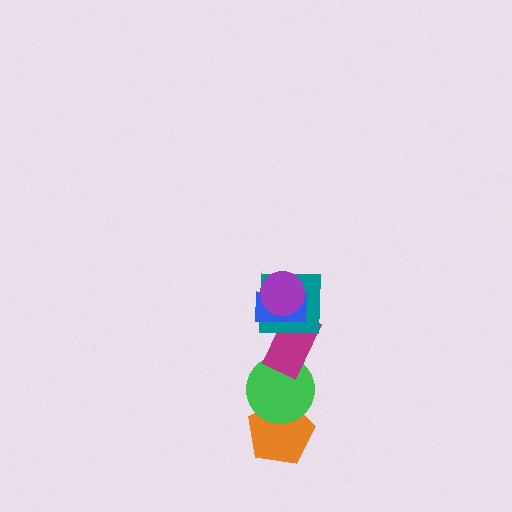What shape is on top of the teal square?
The blue rectangle is on top of the teal square.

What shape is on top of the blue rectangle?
The purple circle is on top of the blue rectangle.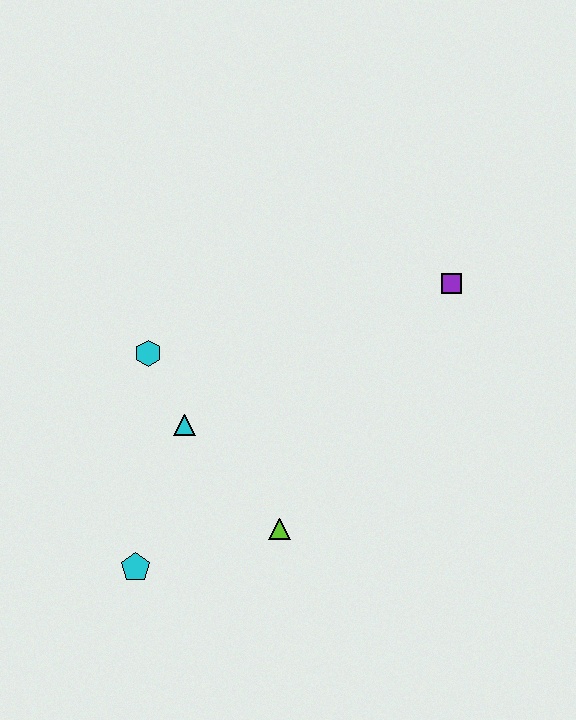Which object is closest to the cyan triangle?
The cyan hexagon is closest to the cyan triangle.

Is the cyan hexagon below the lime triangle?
No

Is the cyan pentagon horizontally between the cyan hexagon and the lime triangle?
No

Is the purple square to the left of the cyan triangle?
No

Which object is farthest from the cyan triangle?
The purple square is farthest from the cyan triangle.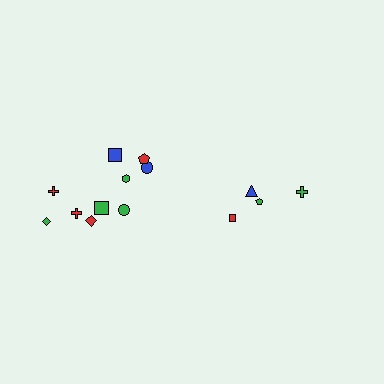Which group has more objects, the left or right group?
The left group.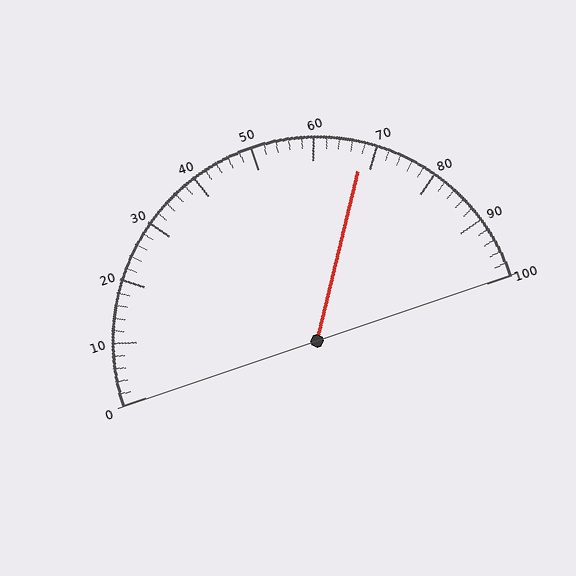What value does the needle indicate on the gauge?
The needle indicates approximately 68.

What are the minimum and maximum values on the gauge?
The gauge ranges from 0 to 100.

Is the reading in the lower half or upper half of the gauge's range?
The reading is in the upper half of the range (0 to 100).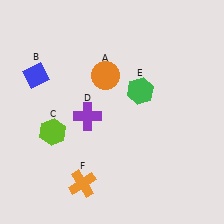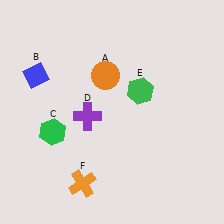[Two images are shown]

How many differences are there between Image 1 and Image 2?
There is 1 difference between the two images.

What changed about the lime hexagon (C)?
In Image 1, C is lime. In Image 2, it changed to green.